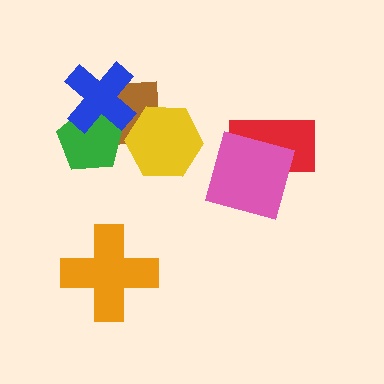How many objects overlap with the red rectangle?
1 object overlaps with the red rectangle.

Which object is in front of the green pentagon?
The blue cross is in front of the green pentagon.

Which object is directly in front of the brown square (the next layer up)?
The yellow hexagon is directly in front of the brown square.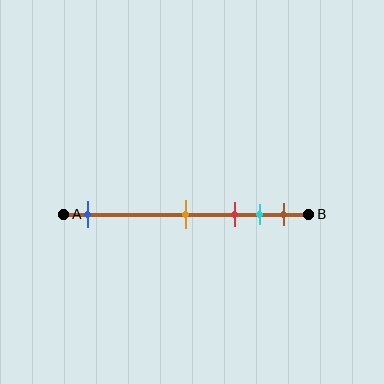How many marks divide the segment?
There are 5 marks dividing the segment.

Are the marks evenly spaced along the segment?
No, the marks are not evenly spaced.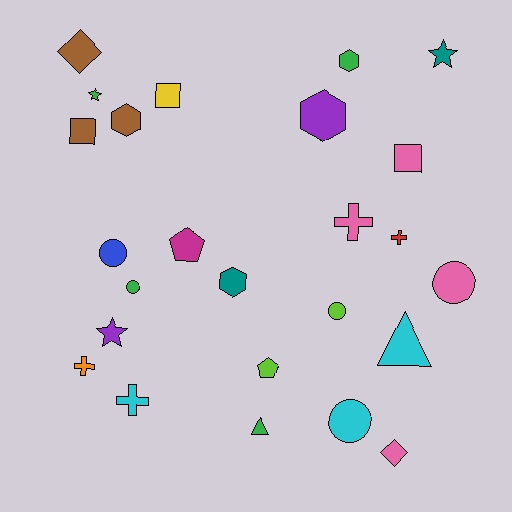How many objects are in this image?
There are 25 objects.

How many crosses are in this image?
There are 4 crosses.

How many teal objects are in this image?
There are 2 teal objects.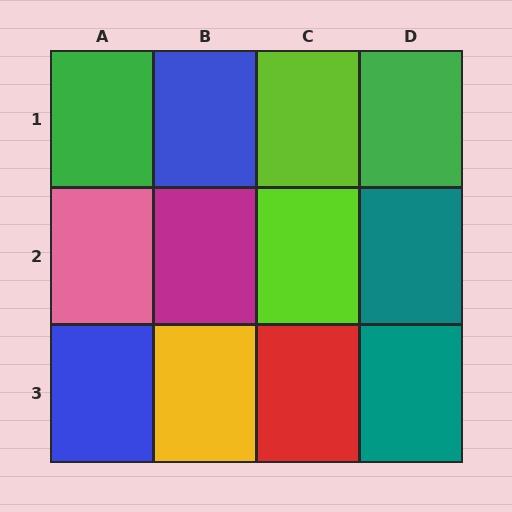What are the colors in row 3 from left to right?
Blue, yellow, red, teal.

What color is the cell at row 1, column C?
Lime.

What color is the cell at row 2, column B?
Magenta.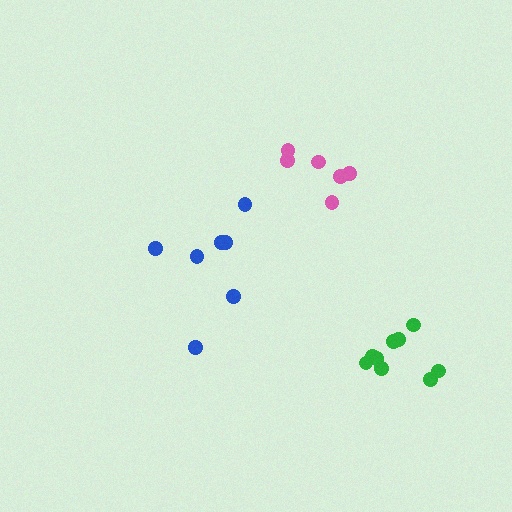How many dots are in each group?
Group 1: 7 dots, Group 2: 9 dots, Group 3: 6 dots (22 total).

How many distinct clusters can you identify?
There are 3 distinct clusters.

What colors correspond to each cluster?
The clusters are colored: blue, green, pink.